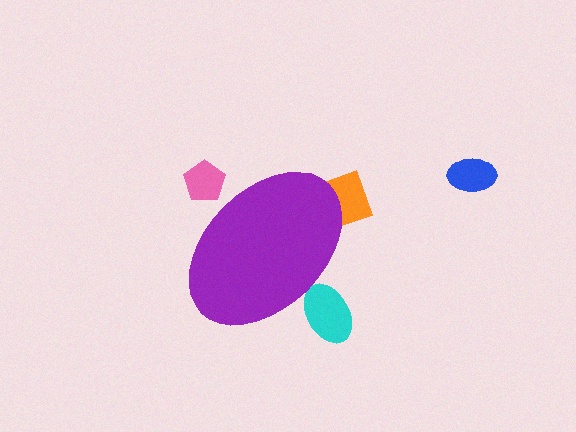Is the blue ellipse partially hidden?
No, the blue ellipse is fully visible.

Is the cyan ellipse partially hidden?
Yes, the cyan ellipse is partially hidden behind the purple ellipse.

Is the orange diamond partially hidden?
Yes, the orange diamond is partially hidden behind the purple ellipse.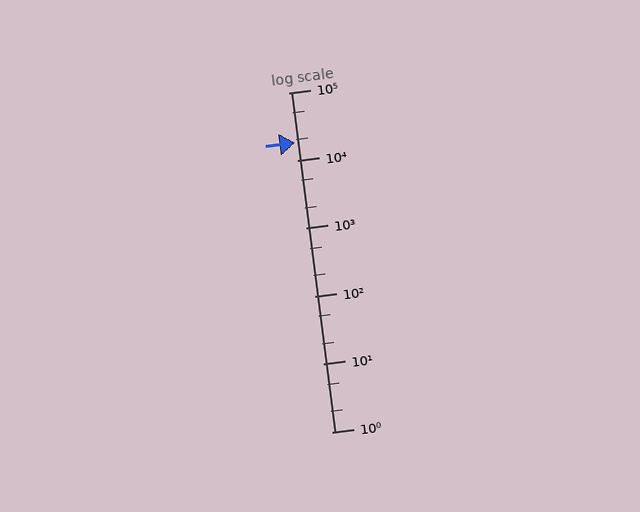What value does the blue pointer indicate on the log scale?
The pointer indicates approximately 18000.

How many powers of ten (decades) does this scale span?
The scale spans 5 decades, from 1 to 100000.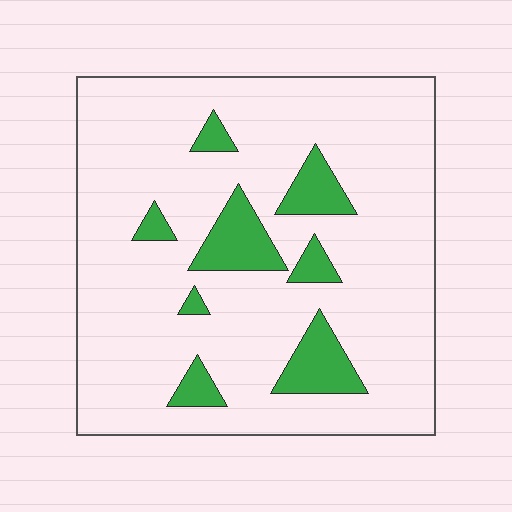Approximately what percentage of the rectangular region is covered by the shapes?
Approximately 15%.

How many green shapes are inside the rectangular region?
8.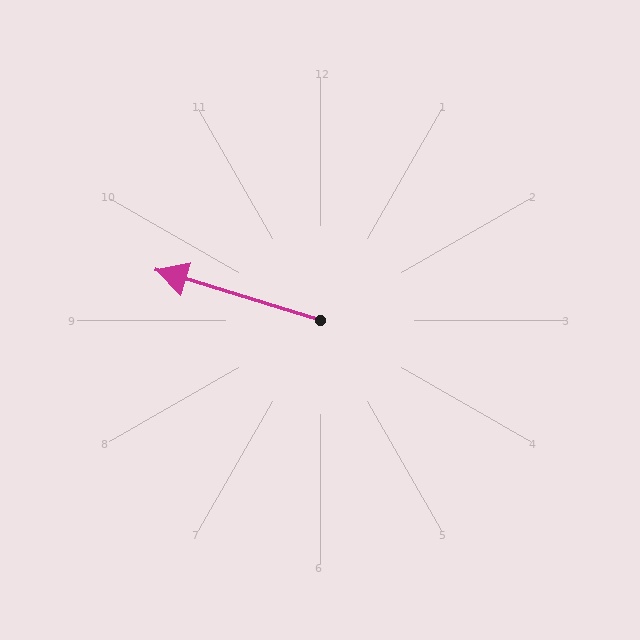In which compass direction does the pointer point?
West.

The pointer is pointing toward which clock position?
Roughly 10 o'clock.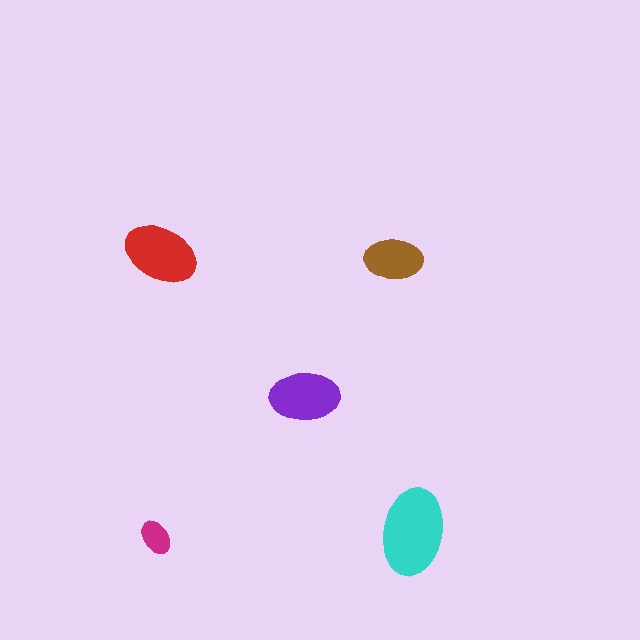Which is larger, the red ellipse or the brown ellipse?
The red one.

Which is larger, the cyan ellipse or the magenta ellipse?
The cyan one.